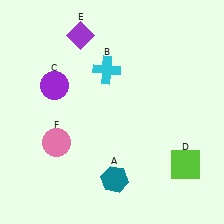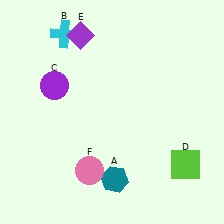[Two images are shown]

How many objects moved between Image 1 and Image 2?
2 objects moved between the two images.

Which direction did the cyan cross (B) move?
The cyan cross (B) moved left.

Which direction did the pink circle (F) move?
The pink circle (F) moved right.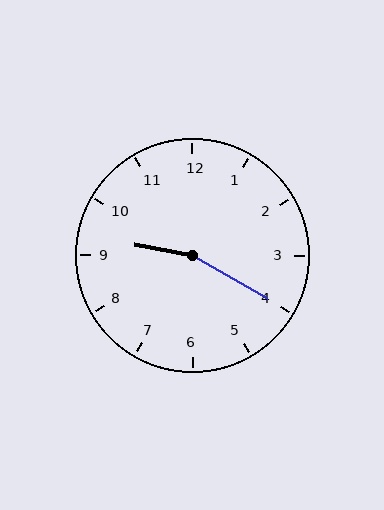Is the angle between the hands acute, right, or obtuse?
It is obtuse.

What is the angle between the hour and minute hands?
Approximately 160 degrees.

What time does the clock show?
9:20.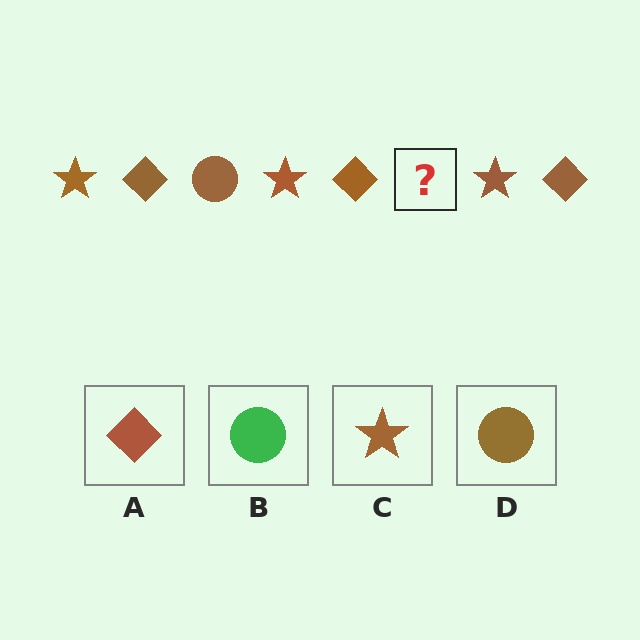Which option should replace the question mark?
Option D.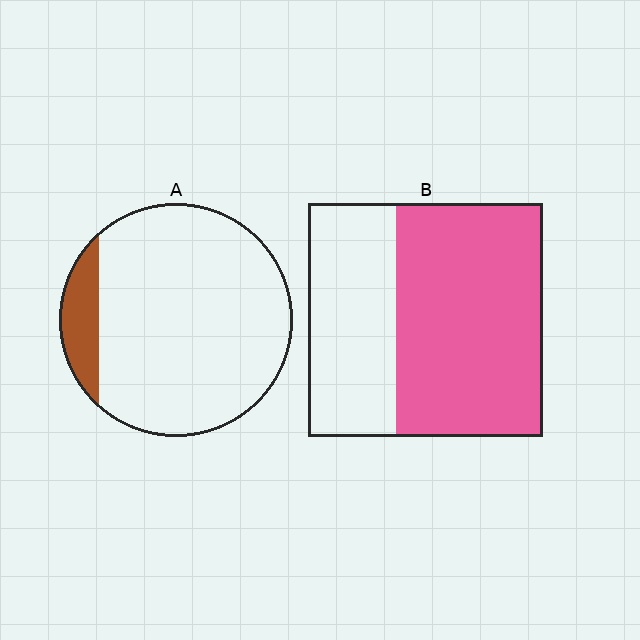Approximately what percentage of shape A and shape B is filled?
A is approximately 10% and B is approximately 65%.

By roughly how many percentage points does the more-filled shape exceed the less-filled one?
By roughly 50 percentage points (B over A).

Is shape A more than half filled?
No.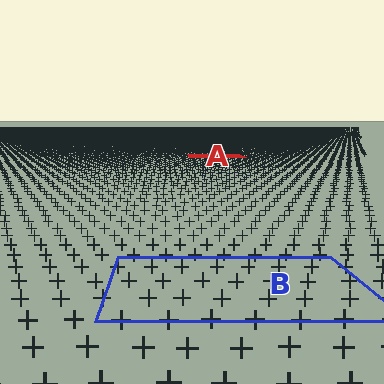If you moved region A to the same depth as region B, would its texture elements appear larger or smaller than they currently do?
They would appear larger. At a closer depth, the same texture elements are projected at a bigger on-screen size.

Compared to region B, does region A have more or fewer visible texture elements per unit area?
Region A has more texture elements per unit area — they are packed more densely because it is farther away.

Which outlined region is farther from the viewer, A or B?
Region A is farther from the viewer — the texture elements inside it appear smaller and more densely packed.